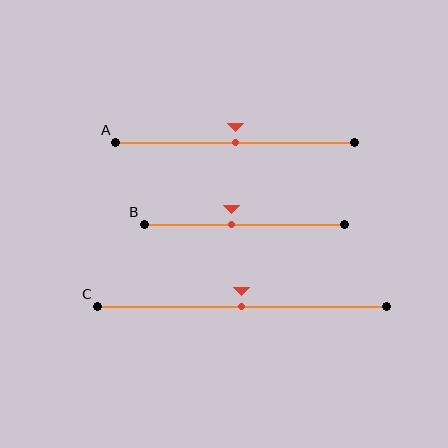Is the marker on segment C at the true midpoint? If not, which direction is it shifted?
Yes, the marker on segment C is at the true midpoint.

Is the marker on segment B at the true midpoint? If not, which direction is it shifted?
No, the marker on segment B is shifted to the left by about 6% of the segment length.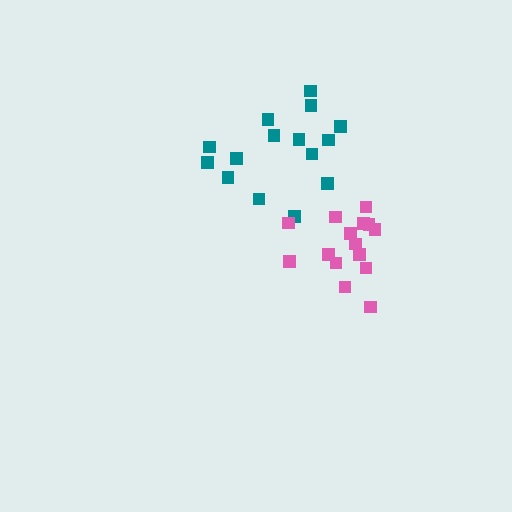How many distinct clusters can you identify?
There are 2 distinct clusters.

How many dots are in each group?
Group 1: 15 dots, Group 2: 15 dots (30 total).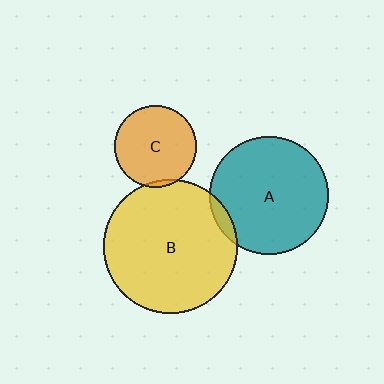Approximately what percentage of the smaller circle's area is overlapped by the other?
Approximately 5%.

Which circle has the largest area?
Circle B (yellow).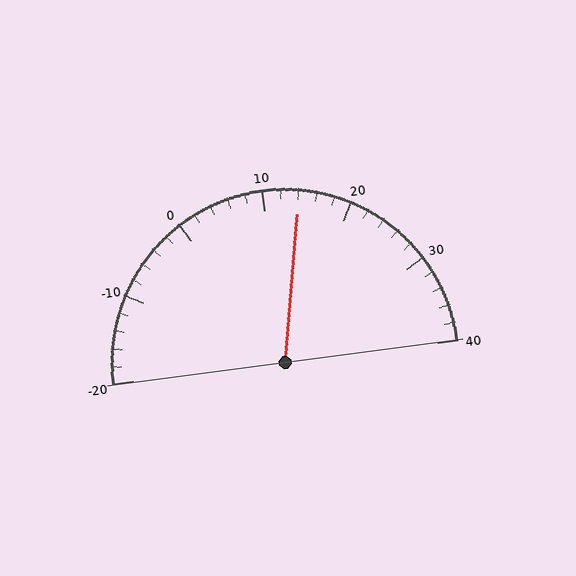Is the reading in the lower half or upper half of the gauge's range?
The reading is in the upper half of the range (-20 to 40).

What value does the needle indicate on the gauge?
The needle indicates approximately 14.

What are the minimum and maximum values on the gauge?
The gauge ranges from -20 to 40.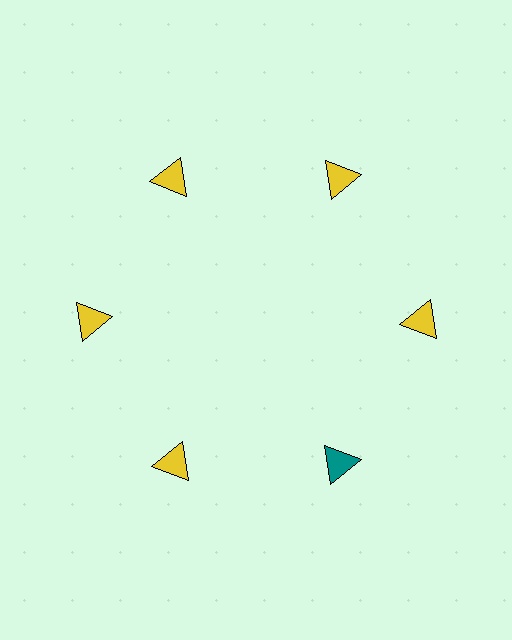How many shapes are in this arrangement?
There are 6 shapes arranged in a ring pattern.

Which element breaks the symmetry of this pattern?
The teal triangle at roughly the 5 o'clock position breaks the symmetry. All other shapes are yellow triangles.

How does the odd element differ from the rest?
It has a different color: teal instead of yellow.